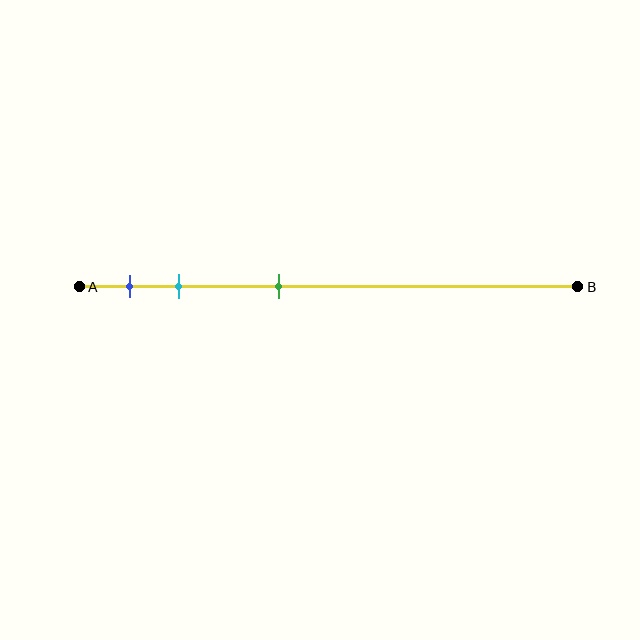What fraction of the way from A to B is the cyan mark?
The cyan mark is approximately 20% (0.2) of the way from A to B.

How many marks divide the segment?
There are 3 marks dividing the segment.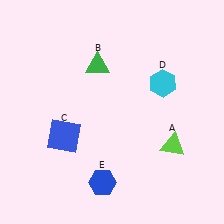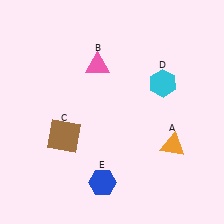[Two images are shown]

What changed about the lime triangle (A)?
In Image 1, A is lime. In Image 2, it changed to orange.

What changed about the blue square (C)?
In Image 1, C is blue. In Image 2, it changed to brown.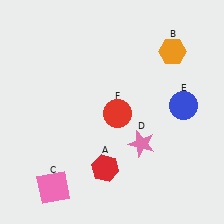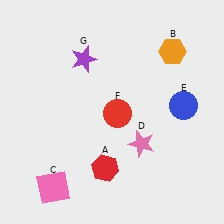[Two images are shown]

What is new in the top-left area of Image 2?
A purple star (G) was added in the top-left area of Image 2.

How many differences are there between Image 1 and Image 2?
There is 1 difference between the two images.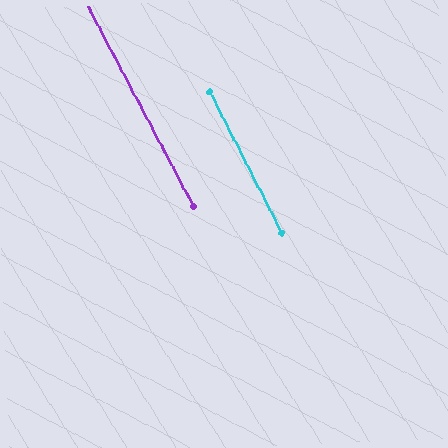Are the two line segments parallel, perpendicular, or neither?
Parallel — their directions differ by only 0.6°.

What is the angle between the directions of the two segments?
Approximately 1 degree.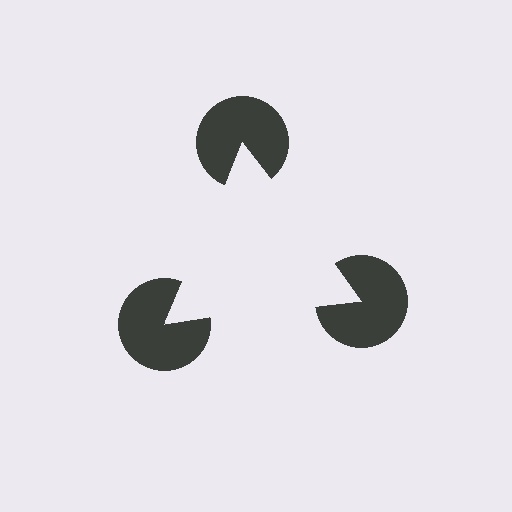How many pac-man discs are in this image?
There are 3 — one at each vertex of the illusory triangle.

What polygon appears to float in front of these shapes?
An illusory triangle — its edges are inferred from the aligned wedge cuts in the pac-man discs, not physically drawn.